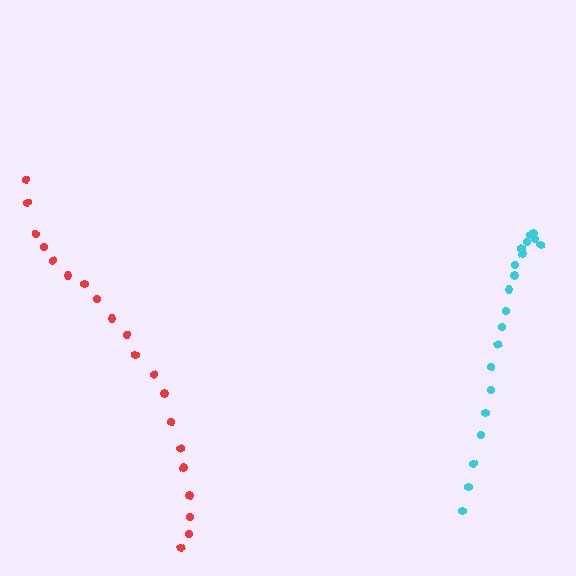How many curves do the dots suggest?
There are 2 distinct paths.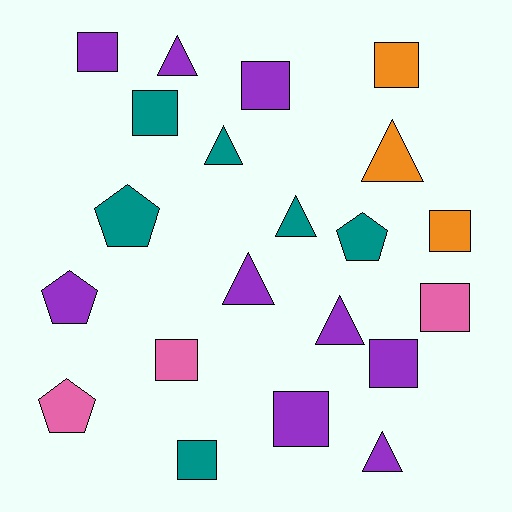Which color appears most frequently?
Purple, with 9 objects.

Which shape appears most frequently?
Square, with 10 objects.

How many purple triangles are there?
There are 4 purple triangles.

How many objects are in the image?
There are 21 objects.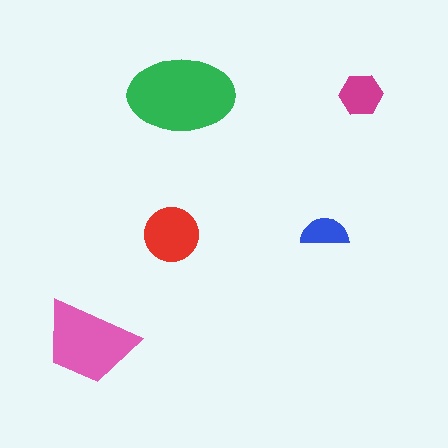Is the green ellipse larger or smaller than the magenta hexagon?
Larger.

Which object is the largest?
The green ellipse.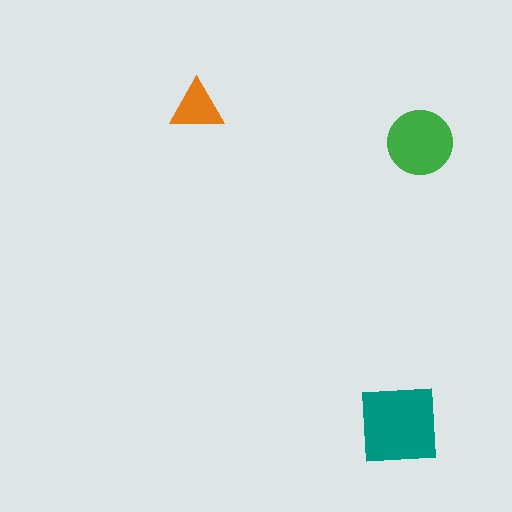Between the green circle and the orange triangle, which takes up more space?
The green circle.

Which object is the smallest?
The orange triangle.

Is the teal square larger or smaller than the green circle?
Larger.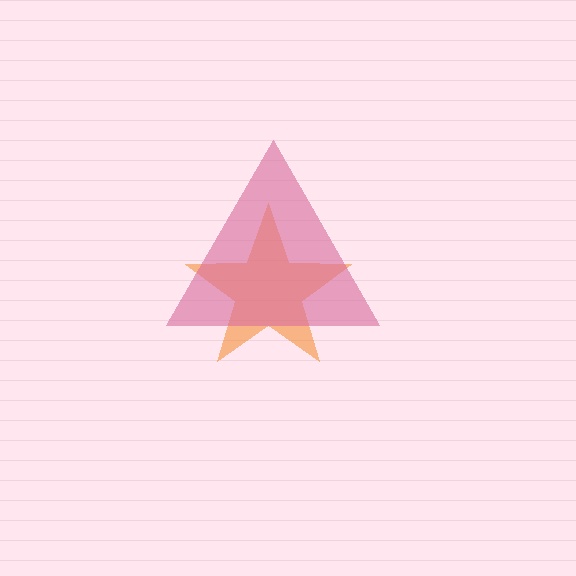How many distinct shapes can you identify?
There are 2 distinct shapes: an orange star, a pink triangle.